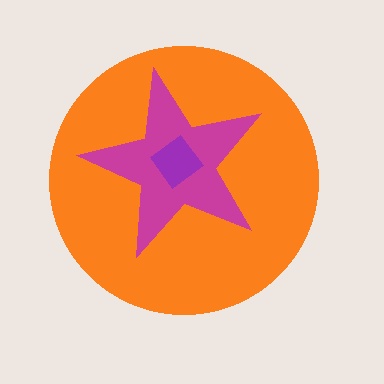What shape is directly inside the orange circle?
The magenta star.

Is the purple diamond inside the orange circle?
Yes.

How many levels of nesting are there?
3.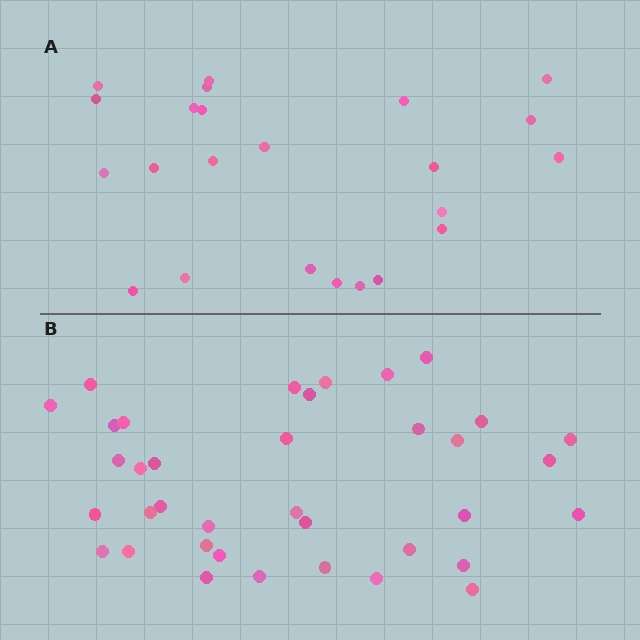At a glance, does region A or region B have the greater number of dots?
Region B (the bottom region) has more dots.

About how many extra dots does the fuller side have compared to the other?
Region B has approximately 15 more dots than region A.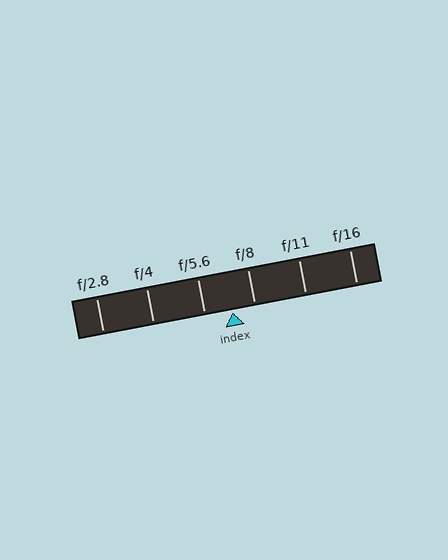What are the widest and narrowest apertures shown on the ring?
The widest aperture shown is f/2.8 and the narrowest is f/16.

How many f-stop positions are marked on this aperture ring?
There are 6 f-stop positions marked.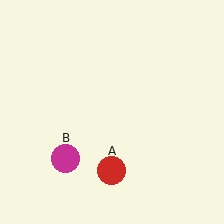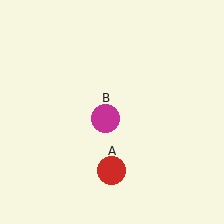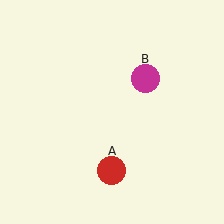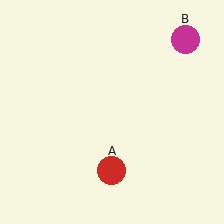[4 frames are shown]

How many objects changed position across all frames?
1 object changed position: magenta circle (object B).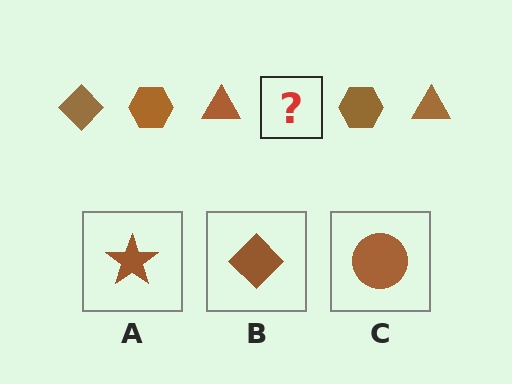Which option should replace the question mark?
Option B.